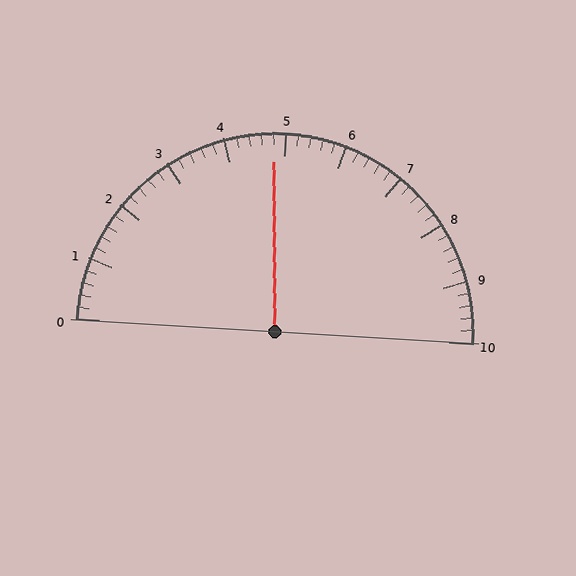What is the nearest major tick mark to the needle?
The nearest major tick mark is 5.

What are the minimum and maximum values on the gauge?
The gauge ranges from 0 to 10.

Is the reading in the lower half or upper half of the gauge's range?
The reading is in the lower half of the range (0 to 10).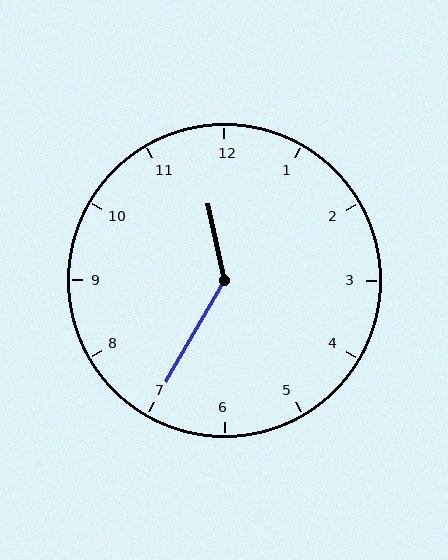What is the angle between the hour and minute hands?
Approximately 138 degrees.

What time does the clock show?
11:35.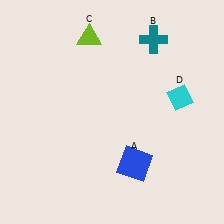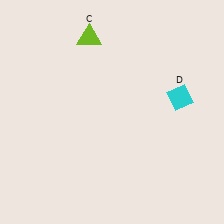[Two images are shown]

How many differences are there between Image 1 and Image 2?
There are 2 differences between the two images.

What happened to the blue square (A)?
The blue square (A) was removed in Image 2. It was in the bottom-right area of Image 1.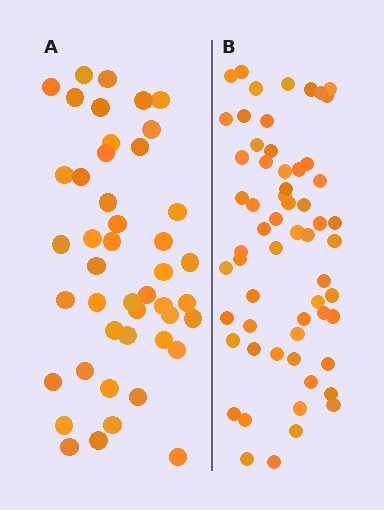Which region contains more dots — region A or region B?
Region B (the right region) has more dots.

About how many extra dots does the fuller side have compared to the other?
Region B has approximately 15 more dots than region A.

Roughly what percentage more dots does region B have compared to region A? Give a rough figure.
About 35% more.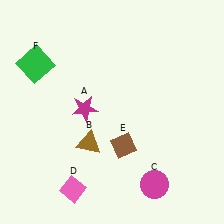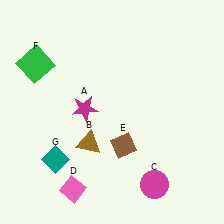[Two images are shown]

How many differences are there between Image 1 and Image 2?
There is 1 difference between the two images.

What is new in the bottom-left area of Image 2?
A teal diamond (G) was added in the bottom-left area of Image 2.